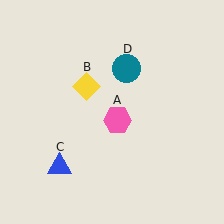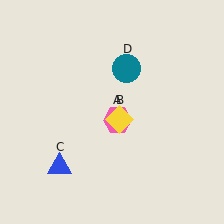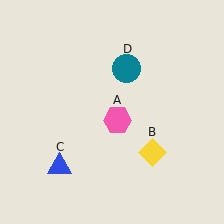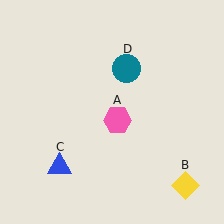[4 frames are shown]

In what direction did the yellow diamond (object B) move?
The yellow diamond (object B) moved down and to the right.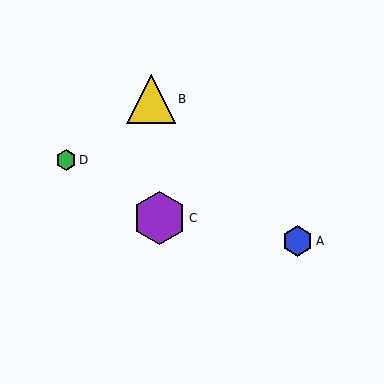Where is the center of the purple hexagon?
The center of the purple hexagon is at (159, 218).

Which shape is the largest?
The purple hexagon (labeled C) is the largest.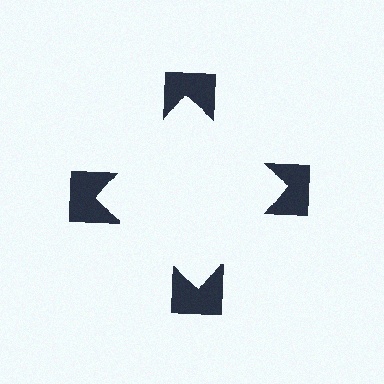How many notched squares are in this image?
There are 4 — one at each vertex of the illusory square.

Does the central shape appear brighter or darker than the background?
It typically appears slightly brighter than the background, even though no actual brightness change is drawn.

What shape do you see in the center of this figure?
An illusory square — its edges are inferred from the aligned wedge cuts in the notched squares, not physically drawn.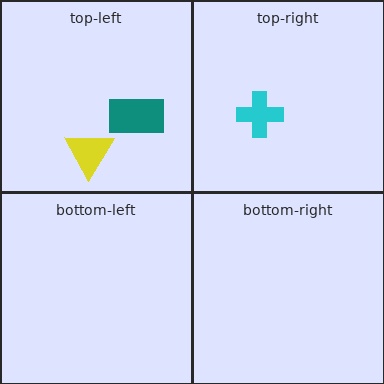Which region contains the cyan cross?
The top-right region.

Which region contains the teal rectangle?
The top-left region.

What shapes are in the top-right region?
The cyan cross.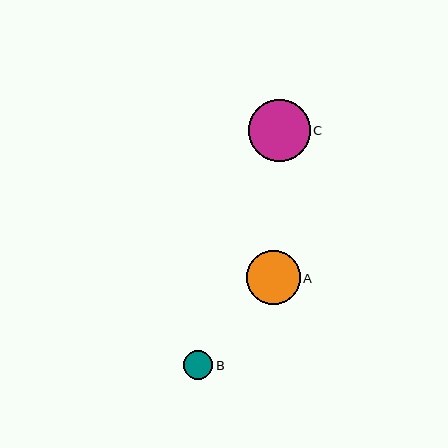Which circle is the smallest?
Circle B is the smallest with a size of approximately 29 pixels.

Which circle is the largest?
Circle C is the largest with a size of approximately 62 pixels.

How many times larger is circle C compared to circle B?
Circle C is approximately 2.1 times the size of circle B.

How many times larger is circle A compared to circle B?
Circle A is approximately 1.9 times the size of circle B.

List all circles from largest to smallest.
From largest to smallest: C, A, B.